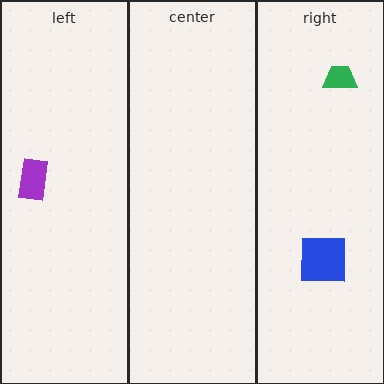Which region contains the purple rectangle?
The left region.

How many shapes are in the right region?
2.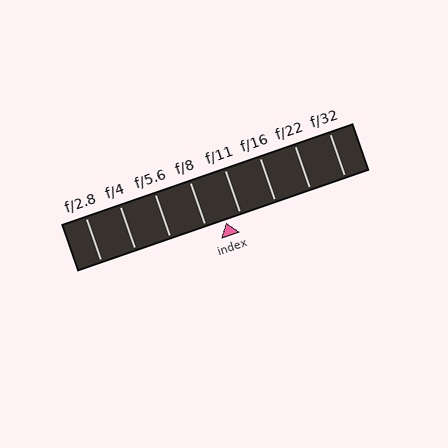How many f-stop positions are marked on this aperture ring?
There are 8 f-stop positions marked.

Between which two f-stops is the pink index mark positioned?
The index mark is between f/8 and f/11.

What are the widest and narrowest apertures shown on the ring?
The widest aperture shown is f/2.8 and the narrowest is f/32.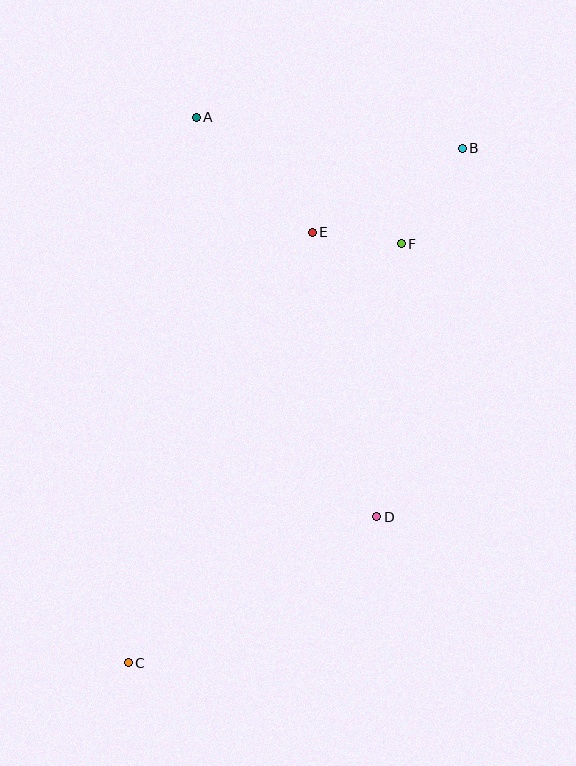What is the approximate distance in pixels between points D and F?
The distance between D and F is approximately 274 pixels.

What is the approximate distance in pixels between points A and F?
The distance between A and F is approximately 241 pixels.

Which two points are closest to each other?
Points E and F are closest to each other.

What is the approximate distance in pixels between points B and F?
The distance between B and F is approximately 113 pixels.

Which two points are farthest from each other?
Points B and C are farthest from each other.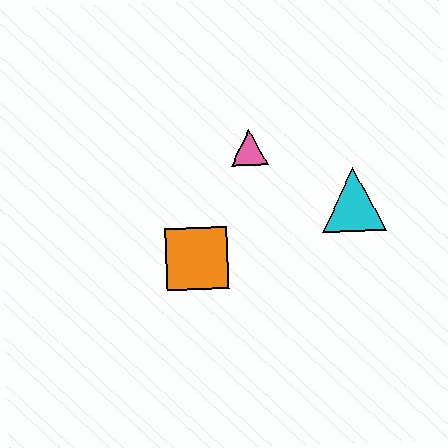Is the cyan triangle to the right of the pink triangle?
Yes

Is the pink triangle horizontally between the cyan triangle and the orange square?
Yes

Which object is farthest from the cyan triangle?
The orange square is farthest from the cyan triangle.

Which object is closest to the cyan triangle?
The pink triangle is closest to the cyan triangle.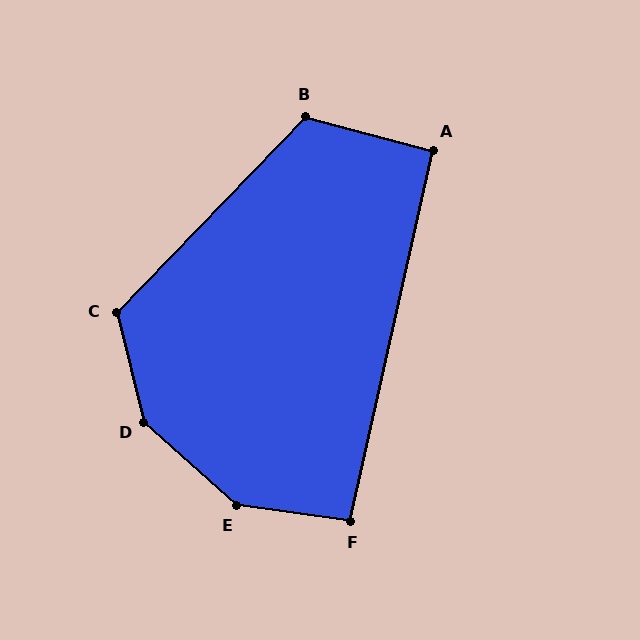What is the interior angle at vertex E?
Approximately 146 degrees (obtuse).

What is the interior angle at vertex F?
Approximately 95 degrees (approximately right).